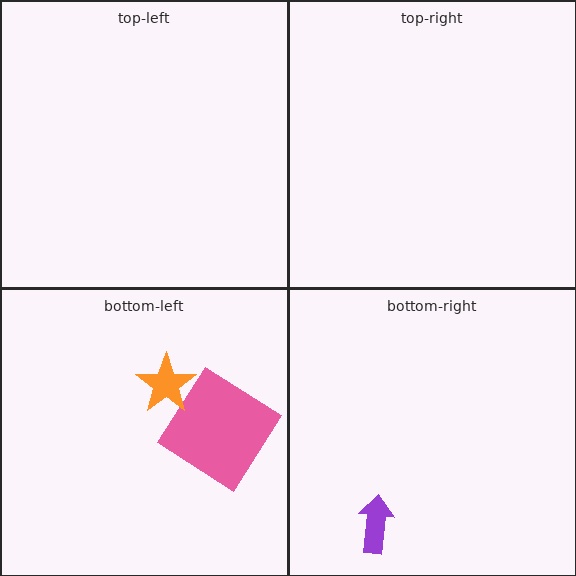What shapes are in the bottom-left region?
The pink diamond, the orange star.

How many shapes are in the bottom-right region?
1.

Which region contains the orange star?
The bottom-left region.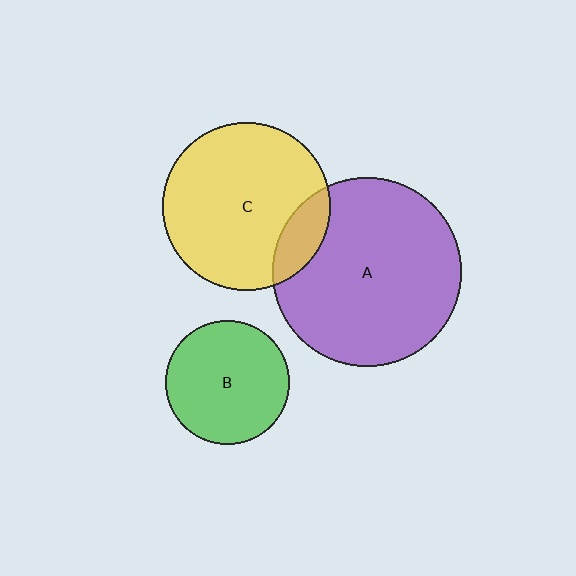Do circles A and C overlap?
Yes.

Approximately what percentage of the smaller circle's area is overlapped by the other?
Approximately 15%.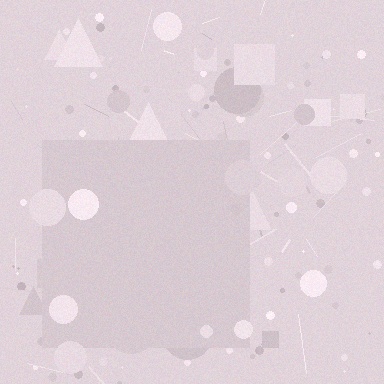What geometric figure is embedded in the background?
A square is embedded in the background.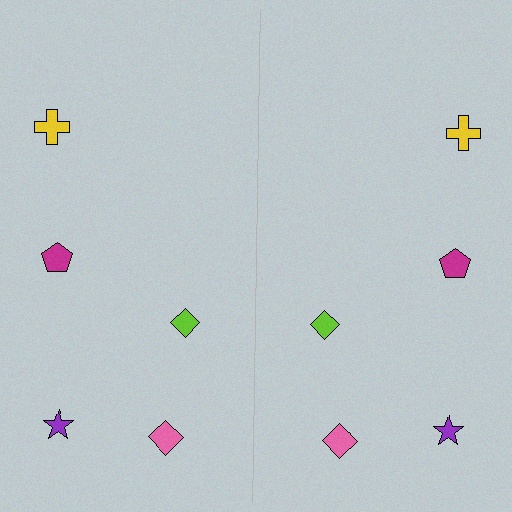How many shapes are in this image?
There are 10 shapes in this image.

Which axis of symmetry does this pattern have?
The pattern has a vertical axis of symmetry running through the center of the image.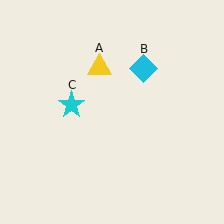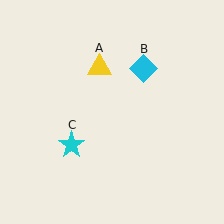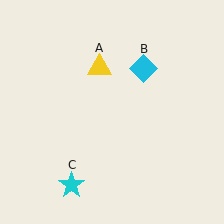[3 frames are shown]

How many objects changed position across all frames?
1 object changed position: cyan star (object C).